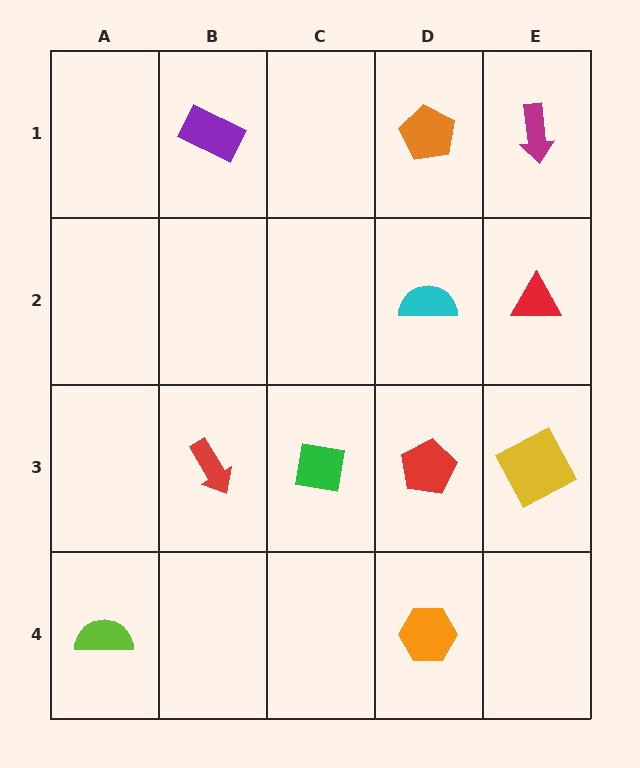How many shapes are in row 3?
4 shapes.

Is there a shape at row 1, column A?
No, that cell is empty.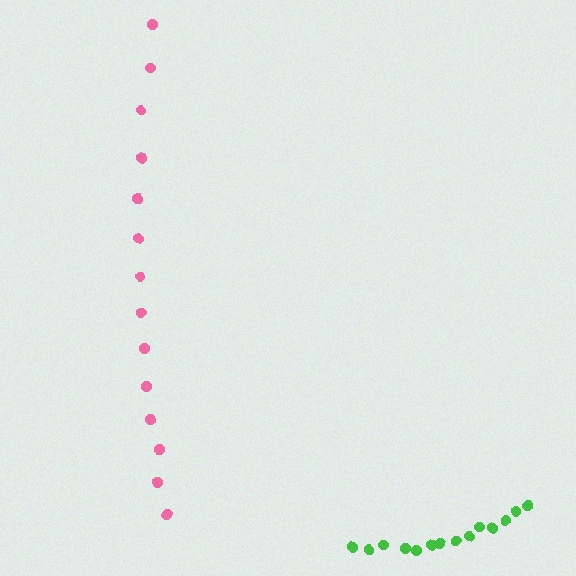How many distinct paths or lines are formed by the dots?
There are 2 distinct paths.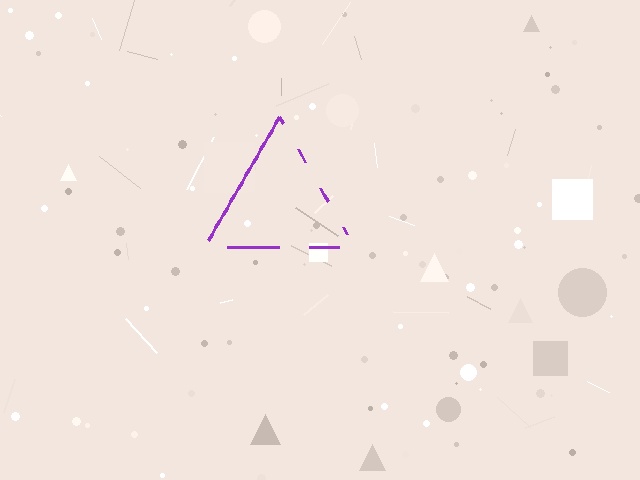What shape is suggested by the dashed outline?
The dashed outline suggests a triangle.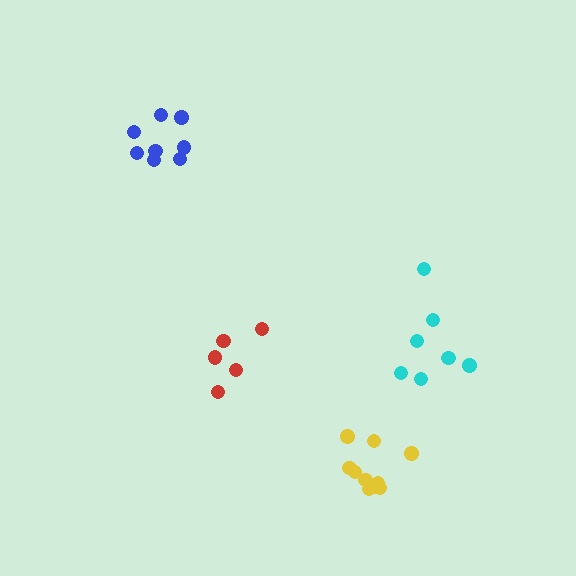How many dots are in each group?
Group 1: 5 dots, Group 2: 10 dots, Group 3: 8 dots, Group 4: 7 dots (30 total).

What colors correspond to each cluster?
The clusters are colored: red, yellow, blue, cyan.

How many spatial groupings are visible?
There are 4 spatial groupings.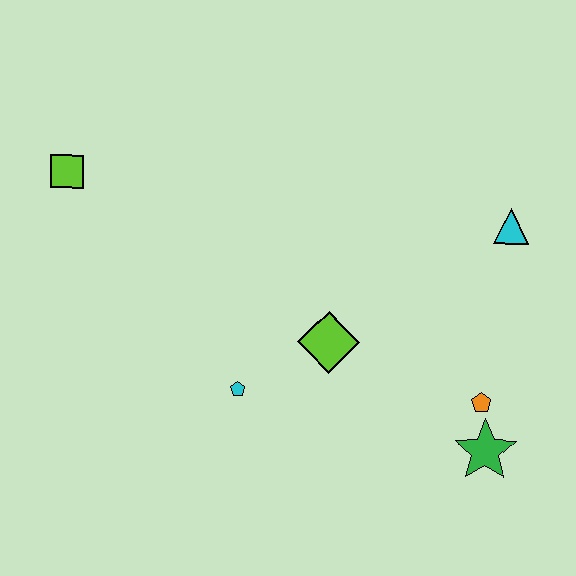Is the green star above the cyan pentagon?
No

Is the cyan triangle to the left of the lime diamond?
No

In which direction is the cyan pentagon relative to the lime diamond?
The cyan pentagon is to the left of the lime diamond.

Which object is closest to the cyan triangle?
The orange pentagon is closest to the cyan triangle.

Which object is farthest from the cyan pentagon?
The cyan triangle is farthest from the cyan pentagon.